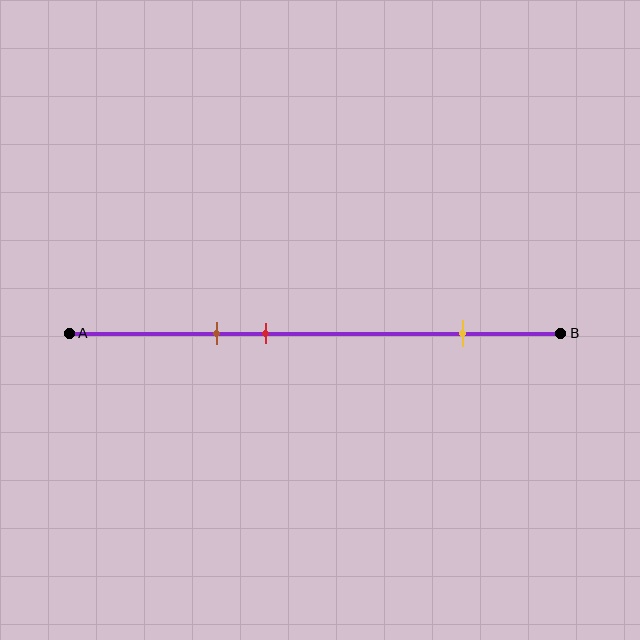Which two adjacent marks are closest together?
The brown and red marks are the closest adjacent pair.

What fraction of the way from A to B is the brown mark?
The brown mark is approximately 30% (0.3) of the way from A to B.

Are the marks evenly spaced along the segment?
No, the marks are not evenly spaced.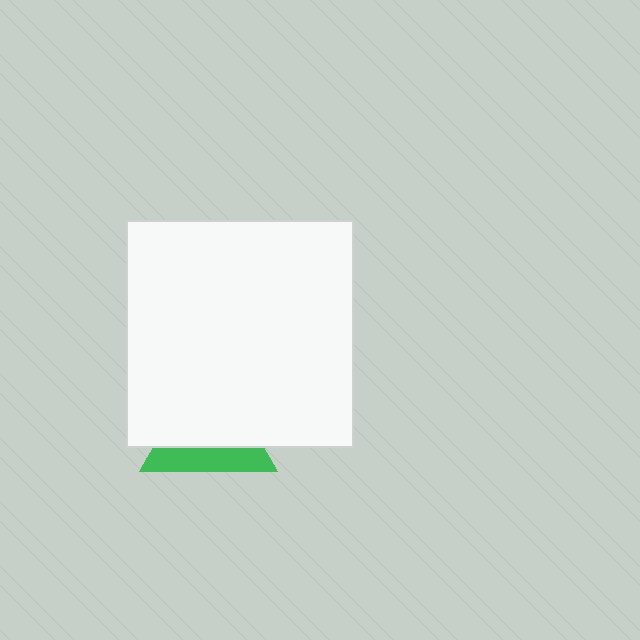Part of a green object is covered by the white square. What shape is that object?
It is a triangle.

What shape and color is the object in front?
The object in front is a white square.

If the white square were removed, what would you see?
You would see the complete green triangle.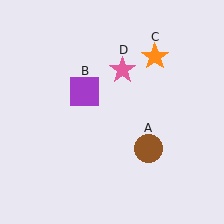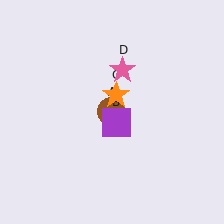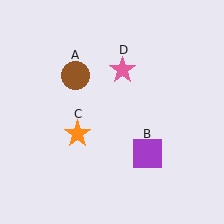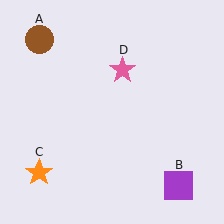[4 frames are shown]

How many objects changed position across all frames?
3 objects changed position: brown circle (object A), purple square (object B), orange star (object C).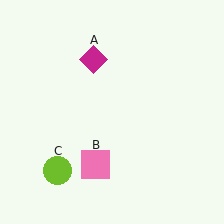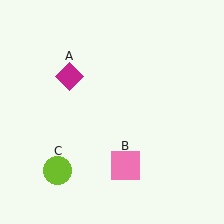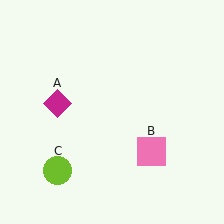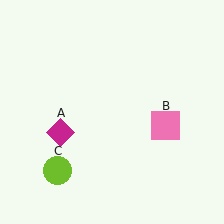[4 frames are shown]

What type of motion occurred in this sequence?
The magenta diamond (object A), pink square (object B) rotated counterclockwise around the center of the scene.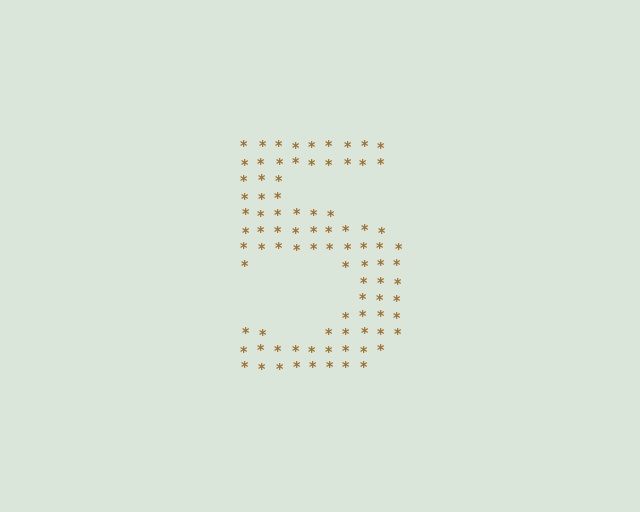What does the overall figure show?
The overall figure shows the digit 5.